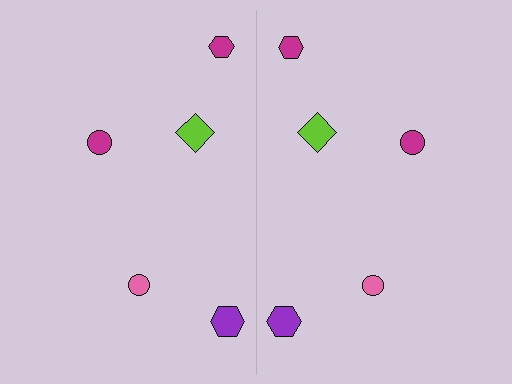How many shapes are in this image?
There are 10 shapes in this image.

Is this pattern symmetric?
Yes, this pattern has bilateral (reflection) symmetry.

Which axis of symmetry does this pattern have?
The pattern has a vertical axis of symmetry running through the center of the image.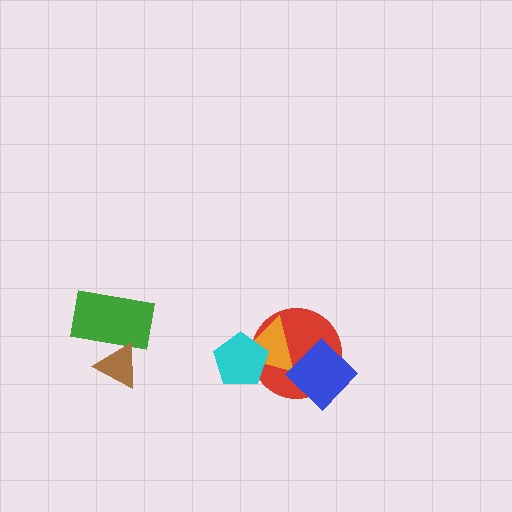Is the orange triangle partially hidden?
Yes, it is partially covered by another shape.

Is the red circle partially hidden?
Yes, it is partially covered by another shape.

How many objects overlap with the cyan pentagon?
2 objects overlap with the cyan pentagon.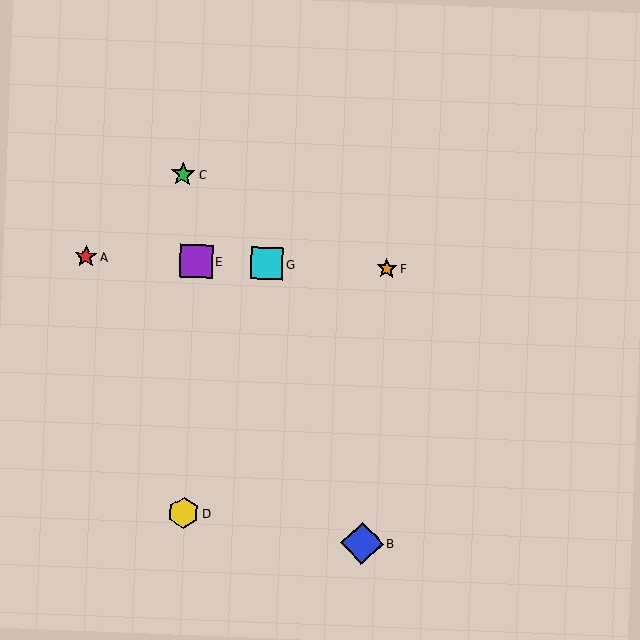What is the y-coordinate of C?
Object C is at y≈174.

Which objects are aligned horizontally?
Objects A, E, F, G are aligned horizontally.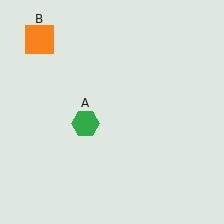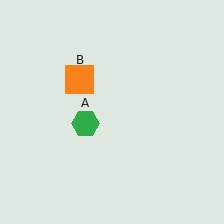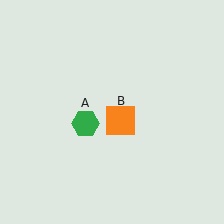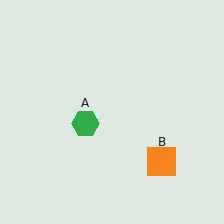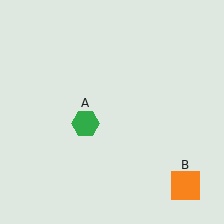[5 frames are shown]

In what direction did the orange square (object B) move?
The orange square (object B) moved down and to the right.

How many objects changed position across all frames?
1 object changed position: orange square (object B).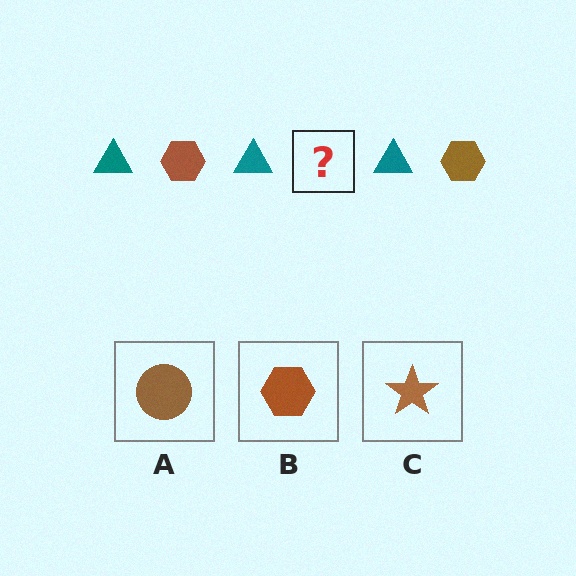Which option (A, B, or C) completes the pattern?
B.